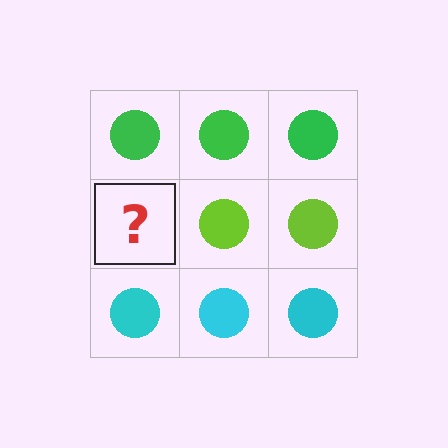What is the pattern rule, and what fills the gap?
The rule is that each row has a consistent color. The gap should be filled with a lime circle.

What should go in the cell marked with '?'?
The missing cell should contain a lime circle.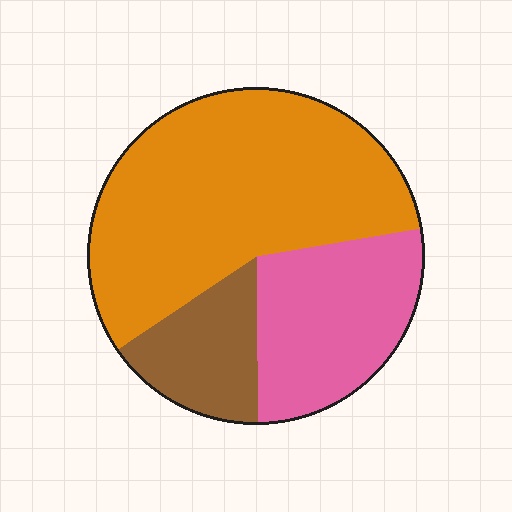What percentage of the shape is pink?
Pink covers about 25% of the shape.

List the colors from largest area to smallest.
From largest to smallest: orange, pink, brown.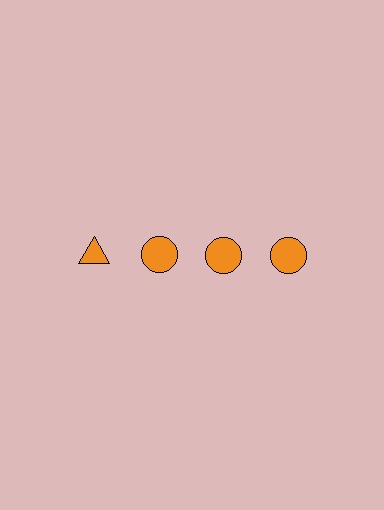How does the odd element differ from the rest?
It has a different shape: triangle instead of circle.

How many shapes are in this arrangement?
There are 4 shapes arranged in a grid pattern.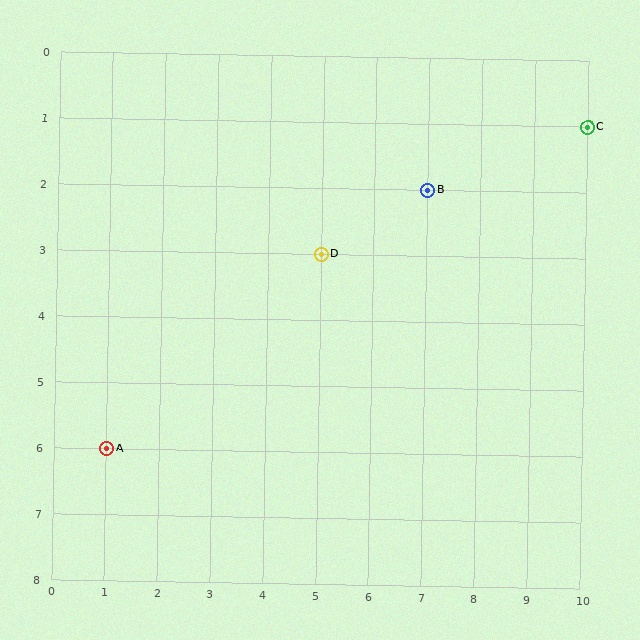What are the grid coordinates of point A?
Point A is at grid coordinates (1, 6).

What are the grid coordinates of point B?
Point B is at grid coordinates (7, 2).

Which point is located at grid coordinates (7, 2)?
Point B is at (7, 2).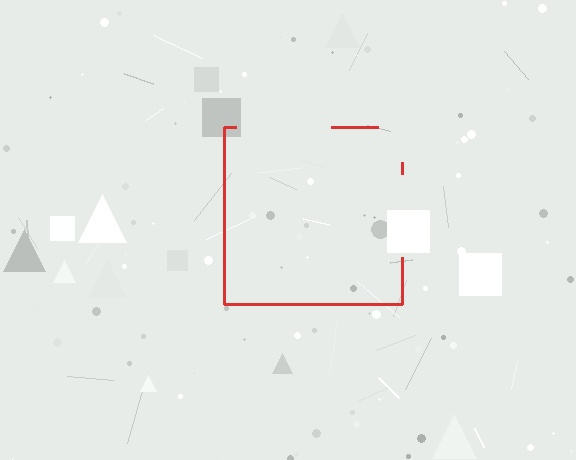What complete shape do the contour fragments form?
The contour fragments form a square.